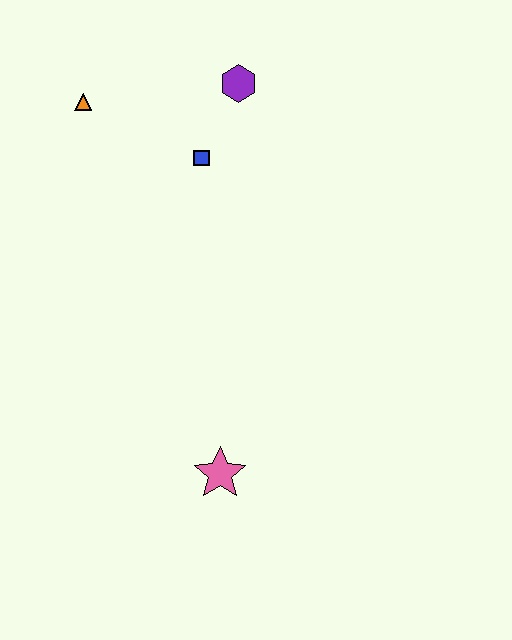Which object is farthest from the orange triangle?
The pink star is farthest from the orange triangle.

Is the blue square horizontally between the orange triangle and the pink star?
Yes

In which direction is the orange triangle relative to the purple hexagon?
The orange triangle is to the left of the purple hexagon.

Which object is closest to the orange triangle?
The blue square is closest to the orange triangle.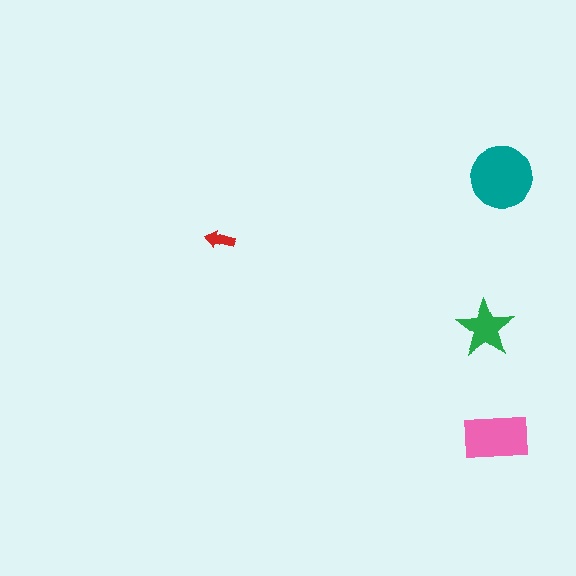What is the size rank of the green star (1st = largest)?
3rd.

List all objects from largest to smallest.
The teal circle, the pink rectangle, the green star, the red arrow.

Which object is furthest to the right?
The teal circle is rightmost.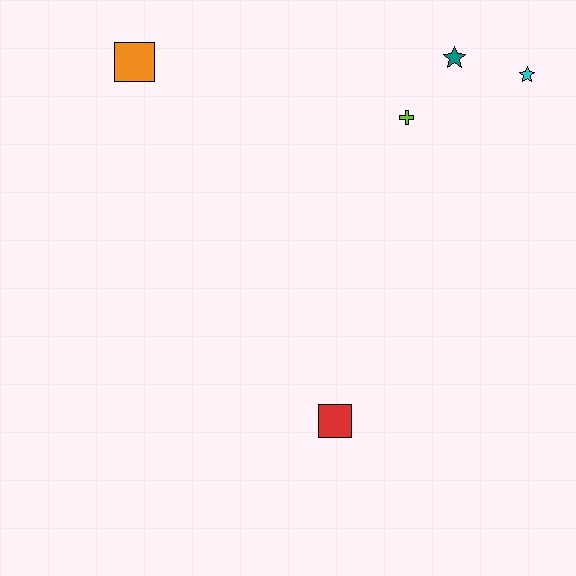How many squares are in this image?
There are 2 squares.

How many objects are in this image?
There are 5 objects.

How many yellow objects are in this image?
There are no yellow objects.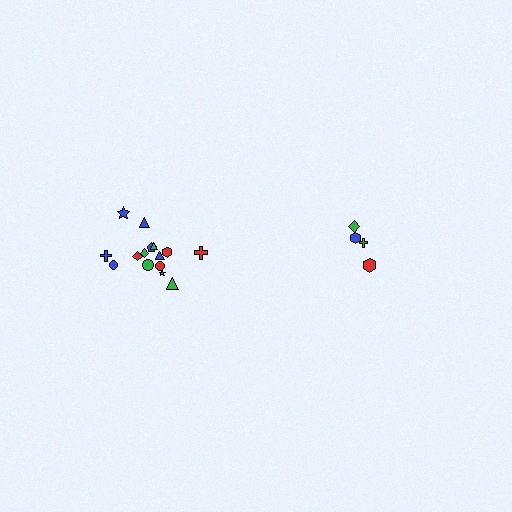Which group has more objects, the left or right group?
The left group.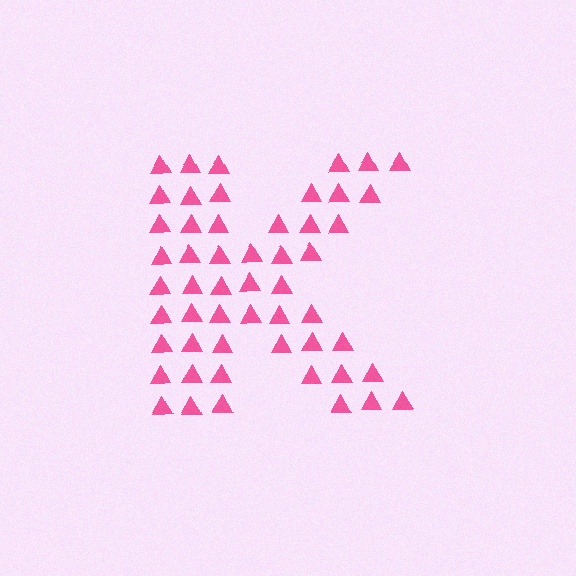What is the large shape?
The large shape is the letter K.